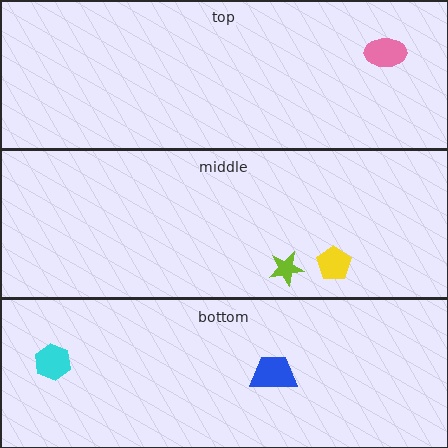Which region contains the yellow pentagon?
The middle region.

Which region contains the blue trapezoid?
The bottom region.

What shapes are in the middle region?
The lime star, the yellow pentagon.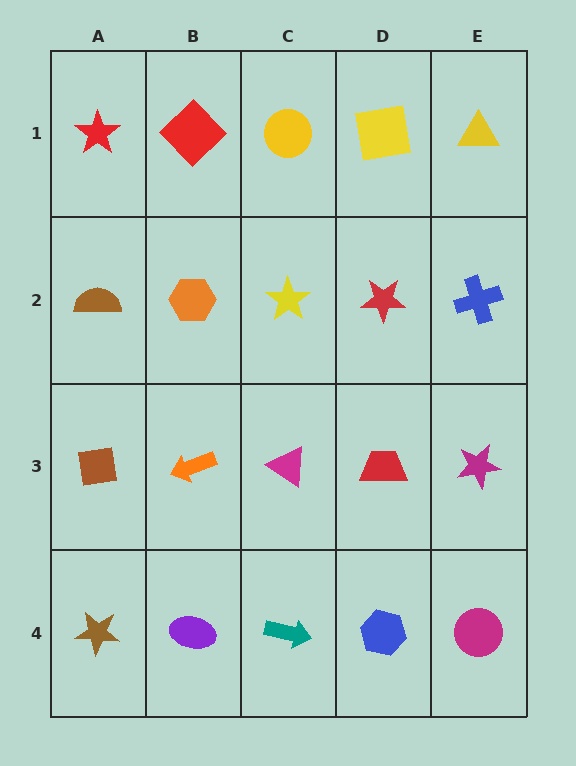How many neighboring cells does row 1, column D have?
3.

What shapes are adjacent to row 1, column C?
A yellow star (row 2, column C), a red diamond (row 1, column B), a yellow square (row 1, column D).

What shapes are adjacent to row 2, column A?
A red star (row 1, column A), a brown square (row 3, column A), an orange hexagon (row 2, column B).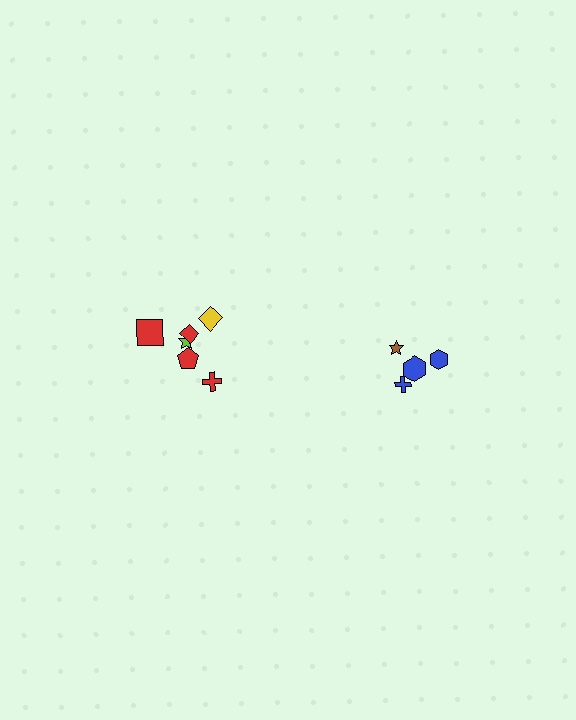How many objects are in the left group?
There are 6 objects.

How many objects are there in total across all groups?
There are 10 objects.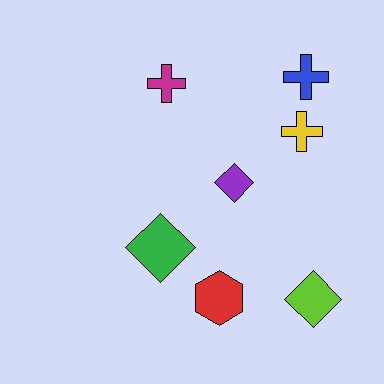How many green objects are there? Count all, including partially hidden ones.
There is 1 green object.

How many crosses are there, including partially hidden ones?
There are 3 crosses.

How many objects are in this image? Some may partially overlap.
There are 7 objects.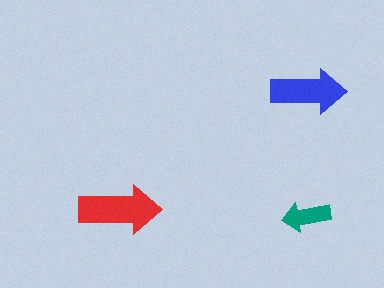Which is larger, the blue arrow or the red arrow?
The red one.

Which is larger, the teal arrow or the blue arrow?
The blue one.